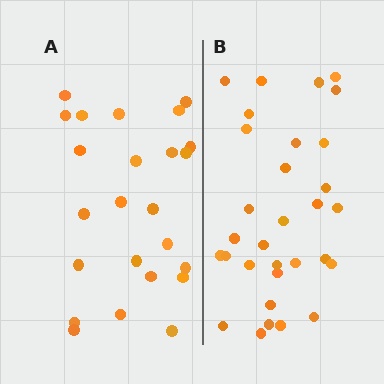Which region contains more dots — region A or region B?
Region B (the right region) has more dots.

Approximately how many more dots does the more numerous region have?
Region B has roughly 8 or so more dots than region A.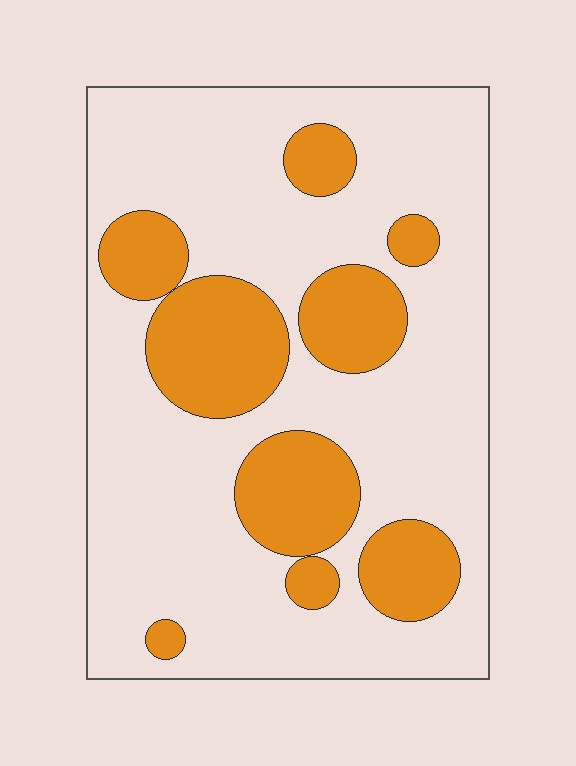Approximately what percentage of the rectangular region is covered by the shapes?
Approximately 25%.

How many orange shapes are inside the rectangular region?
9.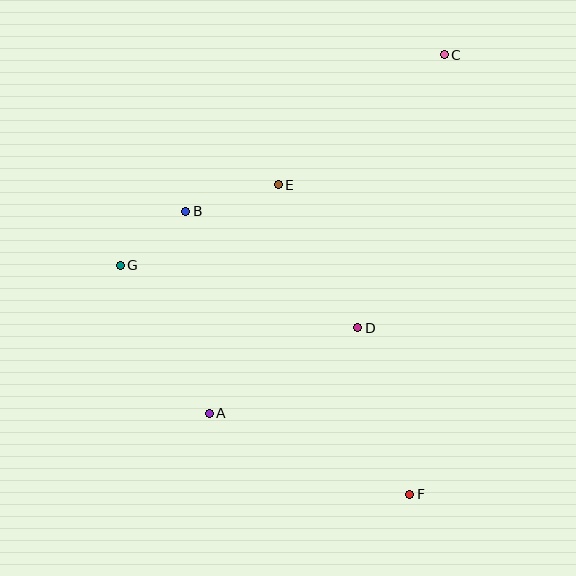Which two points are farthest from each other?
Points C and F are farthest from each other.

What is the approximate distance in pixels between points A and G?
The distance between A and G is approximately 173 pixels.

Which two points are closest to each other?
Points B and G are closest to each other.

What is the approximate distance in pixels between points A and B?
The distance between A and B is approximately 203 pixels.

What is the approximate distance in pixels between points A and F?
The distance between A and F is approximately 216 pixels.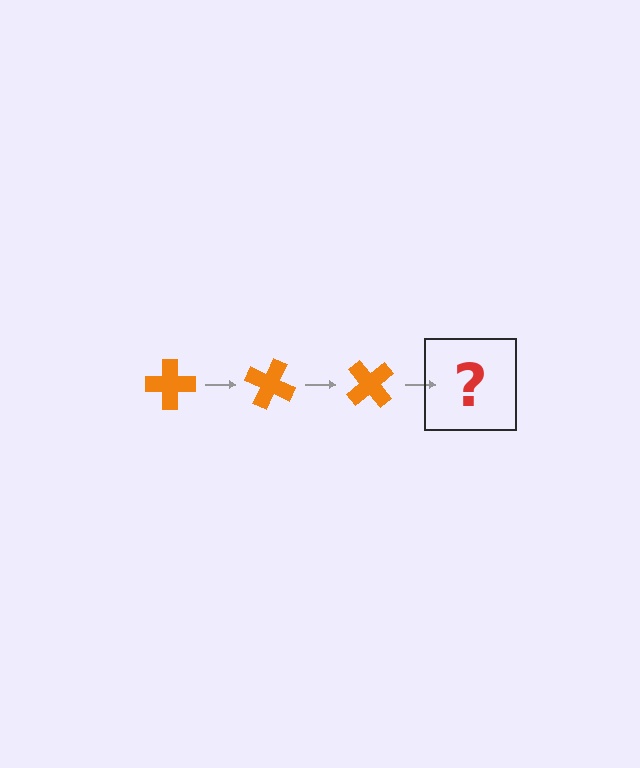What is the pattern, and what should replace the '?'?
The pattern is that the cross rotates 25 degrees each step. The '?' should be an orange cross rotated 75 degrees.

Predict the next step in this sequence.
The next step is an orange cross rotated 75 degrees.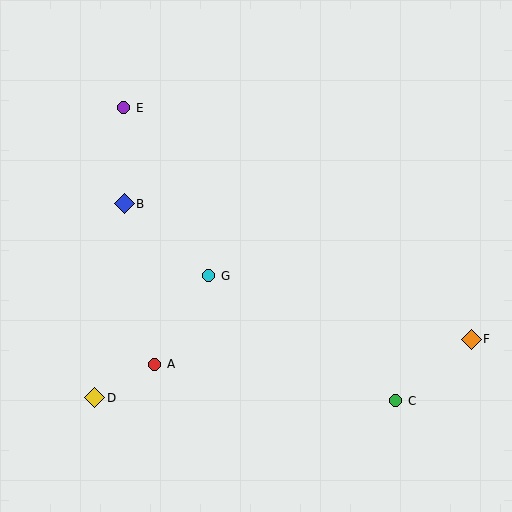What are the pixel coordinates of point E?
Point E is at (124, 108).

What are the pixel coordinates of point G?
Point G is at (209, 276).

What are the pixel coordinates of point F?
Point F is at (471, 339).